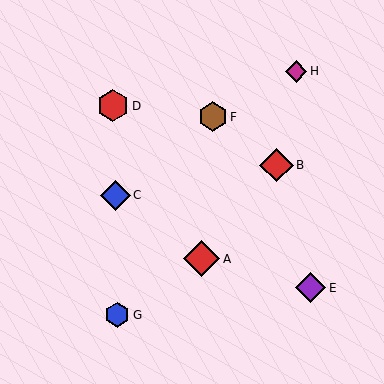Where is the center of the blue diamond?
The center of the blue diamond is at (115, 195).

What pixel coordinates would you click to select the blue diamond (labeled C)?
Click at (115, 195) to select the blue diamond C.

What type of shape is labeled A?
Shape A is a red diamond.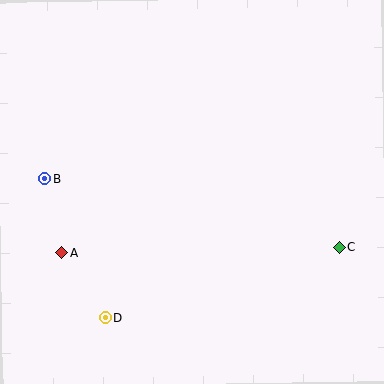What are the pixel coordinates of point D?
Point D is at (105, 318).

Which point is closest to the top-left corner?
Point B is closest to the top-left corner.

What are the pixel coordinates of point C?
Point C is at (339, 247).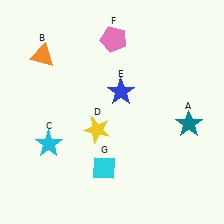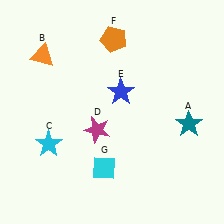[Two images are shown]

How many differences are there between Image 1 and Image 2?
There are 2 differences between the two images.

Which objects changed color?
D changed from yellow to magenta. F changed from pink to orange.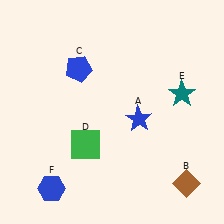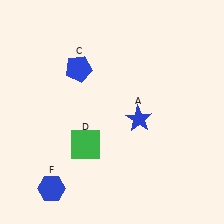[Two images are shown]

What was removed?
The teal star (E), the brown diamond (B) were removed in Image 2.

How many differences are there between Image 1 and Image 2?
There are 2 differences between the two images.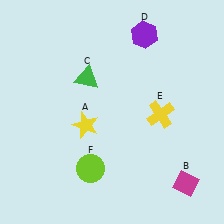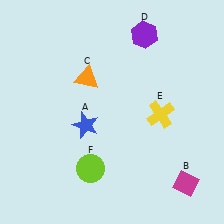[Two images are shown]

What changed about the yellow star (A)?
In Image 1, A is yellow. In Image 2, it changed to blue.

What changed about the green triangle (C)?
In Image 1, C is green. In Image 2, it changed to orange.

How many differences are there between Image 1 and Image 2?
There are 2 differences between the two images.